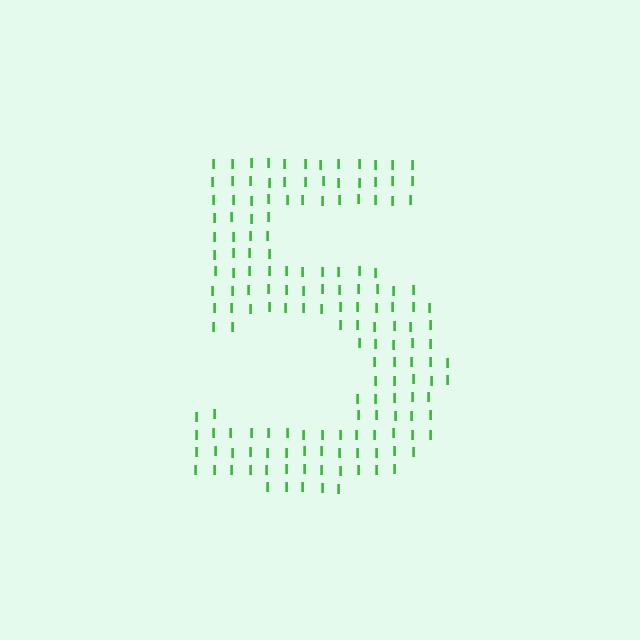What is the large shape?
The large shape is the digit 5.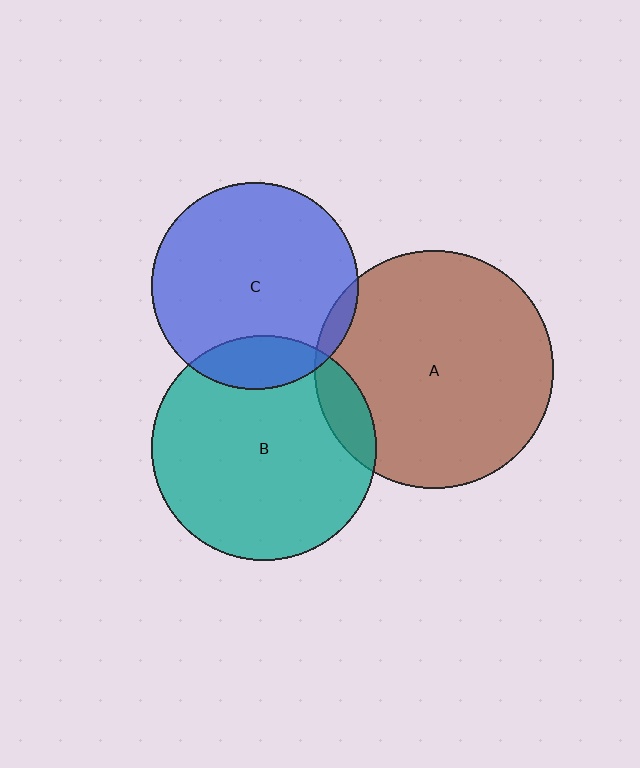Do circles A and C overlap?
Yes.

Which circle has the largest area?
Circle A (brown).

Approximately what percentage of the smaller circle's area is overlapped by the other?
Approximately 5%.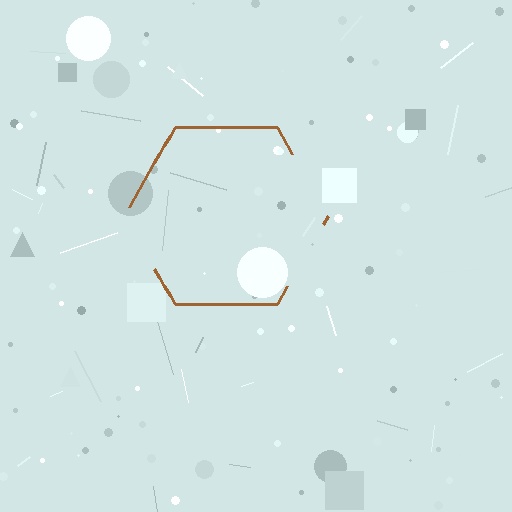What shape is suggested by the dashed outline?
The dashed outline suggests a hexagon.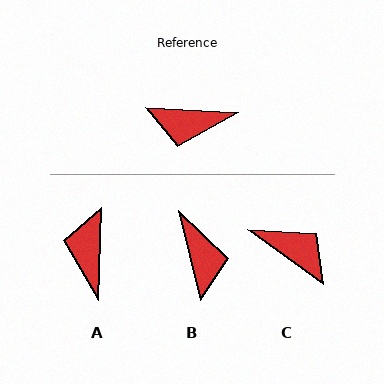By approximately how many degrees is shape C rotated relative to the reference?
Approximately 147 degrees counter-clockwise.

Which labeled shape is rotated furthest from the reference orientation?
C, about 147 degrees away.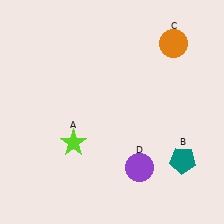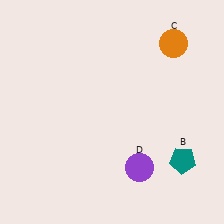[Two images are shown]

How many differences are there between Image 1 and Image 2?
There is 1 difference between the two images.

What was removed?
The lime star (A) was removed in Image 2.